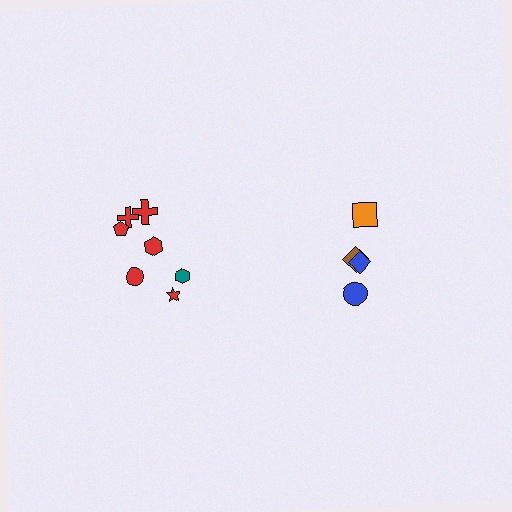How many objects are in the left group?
There are 7 objects.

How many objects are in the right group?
There are 4 objects.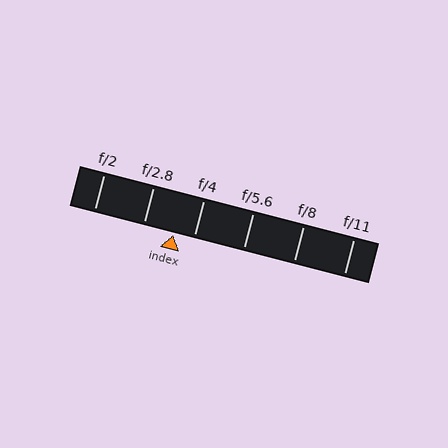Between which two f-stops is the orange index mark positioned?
The index mark is between f/2.8 and f/4.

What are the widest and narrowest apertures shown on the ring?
The widest aperture shown is f/2 and the narrowest is f/11.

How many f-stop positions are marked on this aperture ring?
There are 6 f-stop positions marked.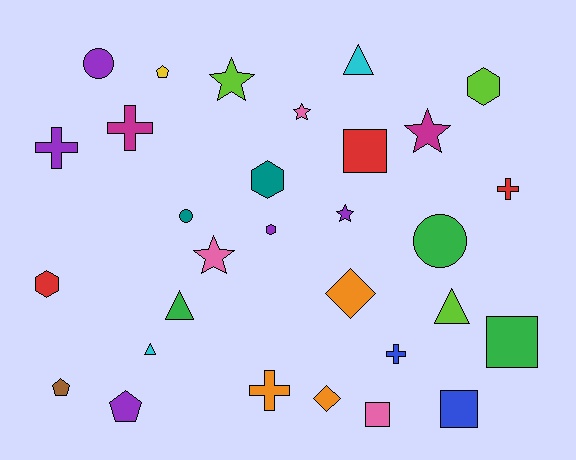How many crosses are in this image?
There are 5 crosses.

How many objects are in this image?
There are 30 objects.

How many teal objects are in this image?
There are 2 teal objects.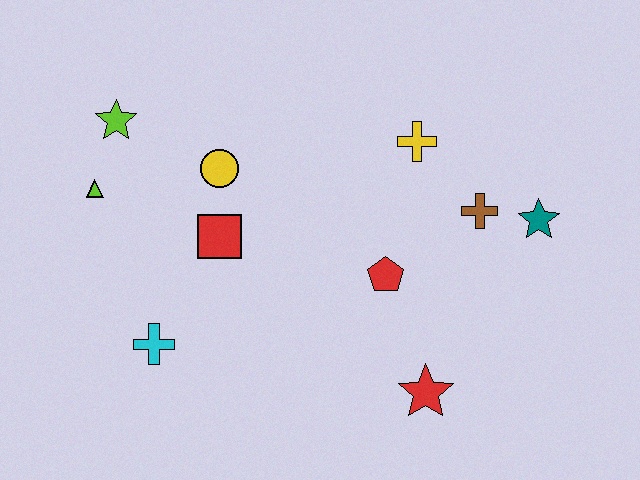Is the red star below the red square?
Yes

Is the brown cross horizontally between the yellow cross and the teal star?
Yes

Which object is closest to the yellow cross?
The brown cross is closest to the yellow cross.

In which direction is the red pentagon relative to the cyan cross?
The red pentagon is to the right of the cyan cross.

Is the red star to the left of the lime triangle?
No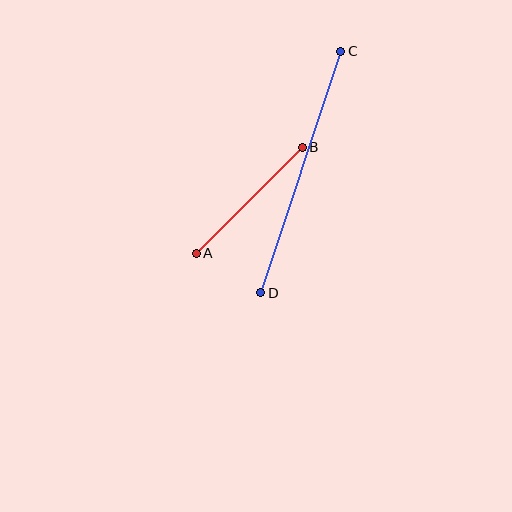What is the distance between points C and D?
The distance is approximately 255 pixels.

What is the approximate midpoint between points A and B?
The midpoint is at approximately (249, 200) pixels.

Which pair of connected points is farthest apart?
Points C and D are farthest apart.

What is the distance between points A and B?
The distance is approximately 150 pixels.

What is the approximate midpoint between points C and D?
The midpoint is at approximately (301, 172) pixels.